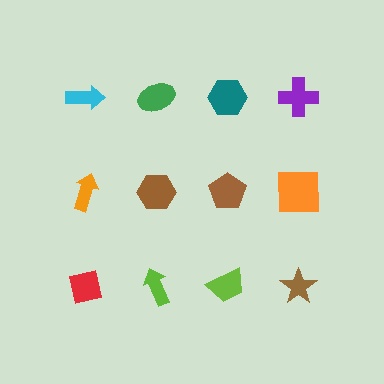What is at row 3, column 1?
A red square.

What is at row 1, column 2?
A green ellipse.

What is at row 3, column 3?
A lime trapezoid.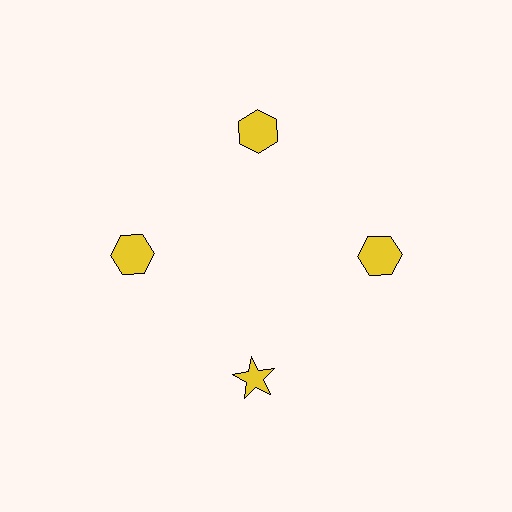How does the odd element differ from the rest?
It has a different shape: star instead of hexagon.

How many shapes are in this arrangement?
There are 4 shapes arranged in a ring pattern.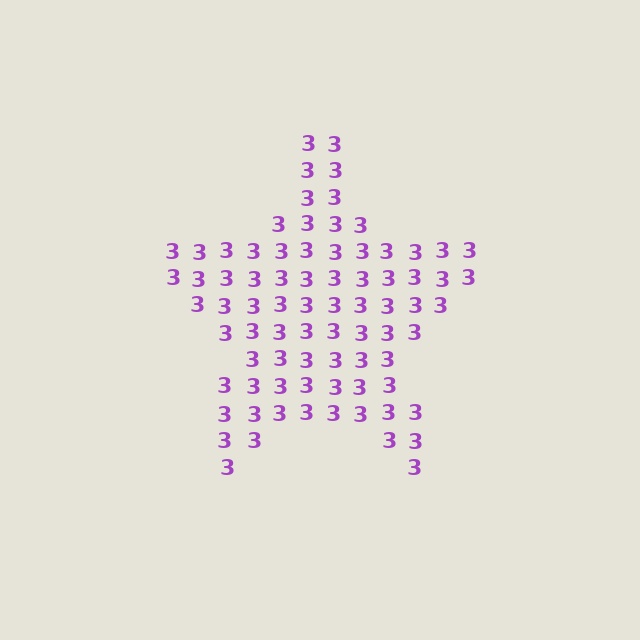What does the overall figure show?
The overall figure shows a star.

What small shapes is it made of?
It is made of small digit 3's.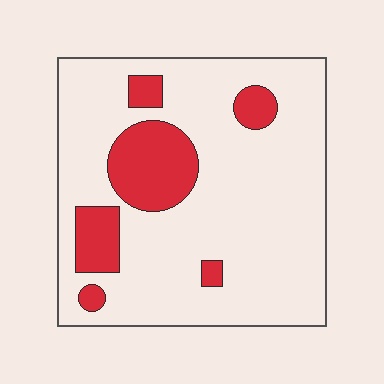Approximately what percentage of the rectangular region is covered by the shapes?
Approximately 20%.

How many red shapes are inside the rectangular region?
6.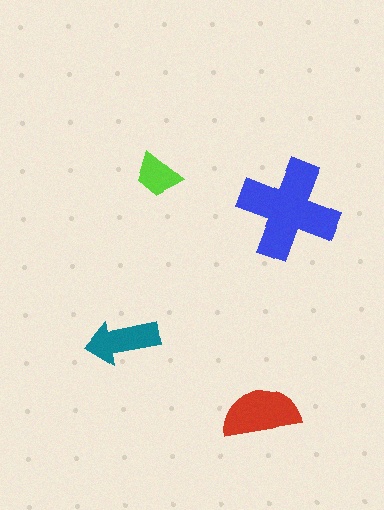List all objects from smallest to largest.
The lime trapezoid, the teal arrow, the red semicircle, the blue cross.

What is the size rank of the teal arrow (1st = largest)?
3rd.